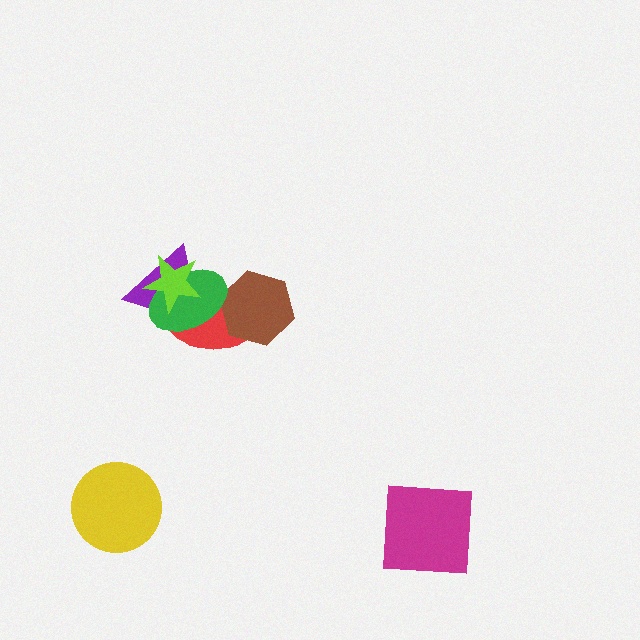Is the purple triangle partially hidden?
Yes, it is partially covered by another shape.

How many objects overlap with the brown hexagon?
2 objects overlap with the brown hexagon.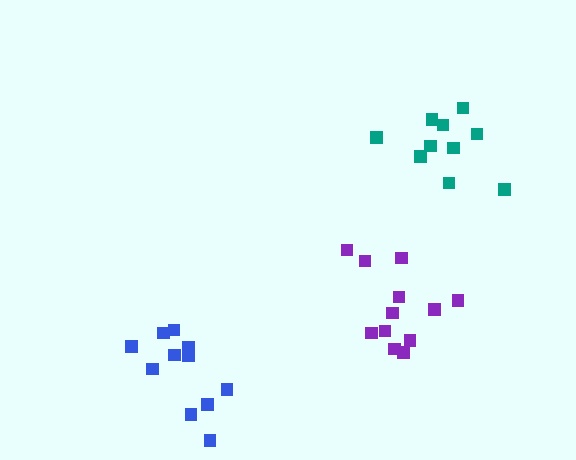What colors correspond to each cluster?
The clusters are colored: blue, teal, purple.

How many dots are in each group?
Group 1: 11 dots, Group 2: 10 dots, Group 3: 12 dots (33 total).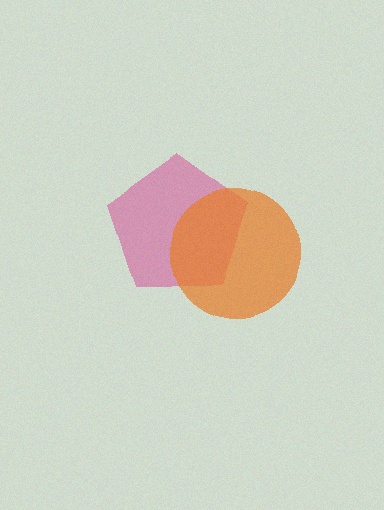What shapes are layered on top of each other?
The layered shapes are: a magenta pentagon, an orange circle.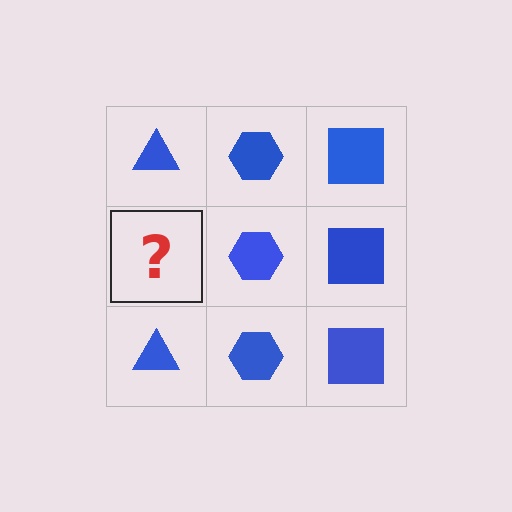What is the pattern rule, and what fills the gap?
The rule is that each column has a consistent shape. The gap should be filled with a blue triangle.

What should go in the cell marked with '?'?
The missing cell should contain a blue triangle.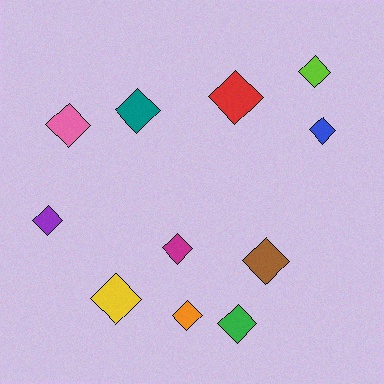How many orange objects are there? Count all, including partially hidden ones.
There is 1 orange object.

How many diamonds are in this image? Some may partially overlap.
There are 11 diamonds.